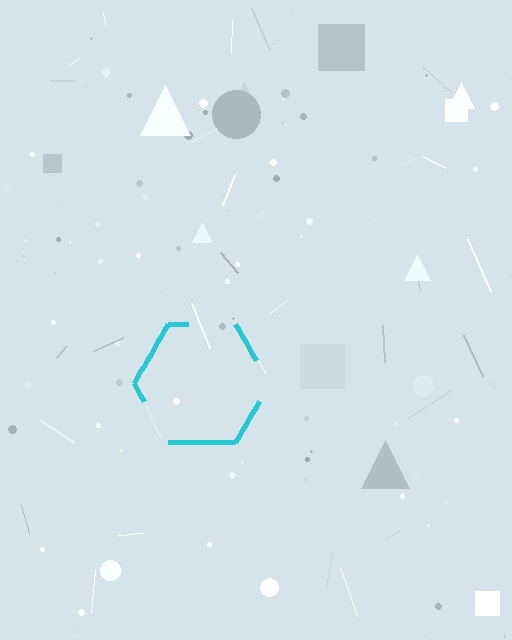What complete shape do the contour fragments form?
The contour fragments form a hexagon.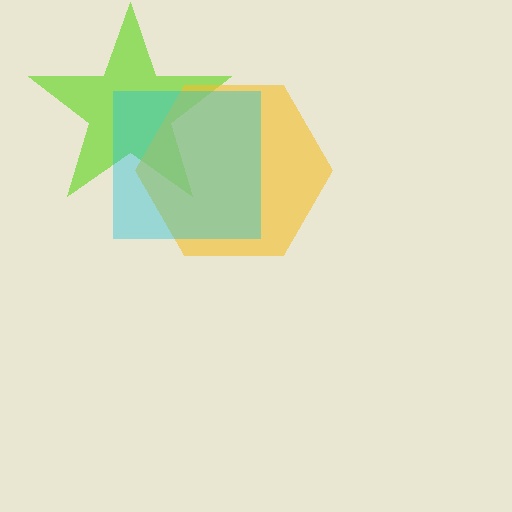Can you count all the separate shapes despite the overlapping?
Yes, there are 3 separate shapes.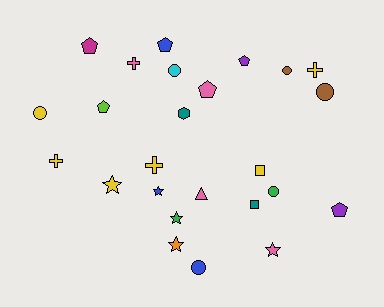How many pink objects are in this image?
There are 4 pink objects.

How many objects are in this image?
There are 25 objects.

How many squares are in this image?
There are 2 squares.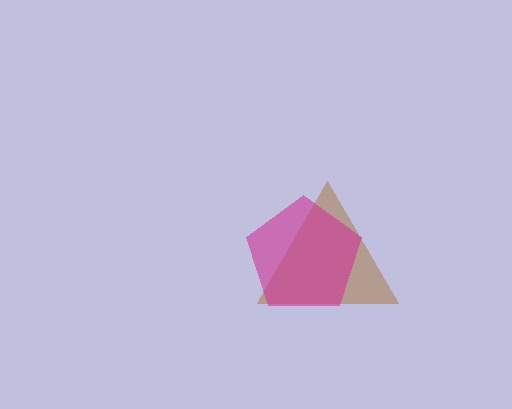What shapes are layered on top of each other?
The layered shapes are: a brown triangle, a magenta pentagon.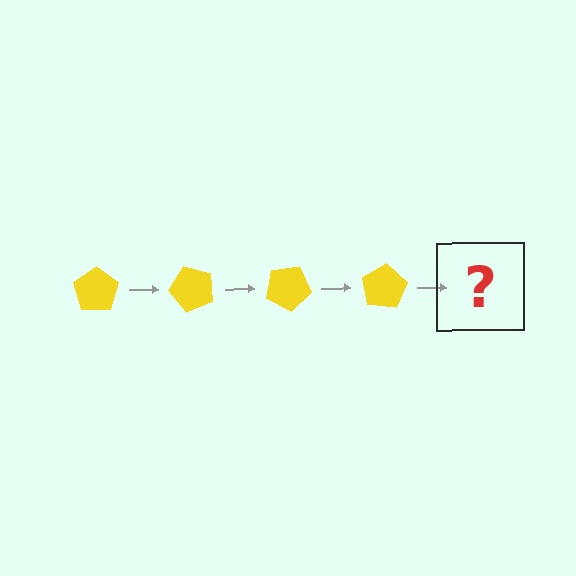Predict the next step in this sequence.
The next step is a yellow pentagon rotated 200 degrees.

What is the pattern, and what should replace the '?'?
The pattern is that the pentagon rotates 50 degrees each step. The '?' should be a yellow pentagon rotated 200 degrees.